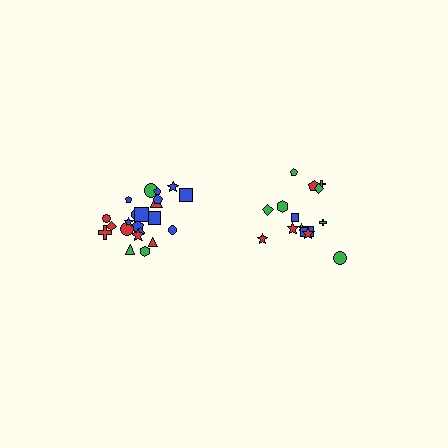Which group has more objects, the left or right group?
The left group.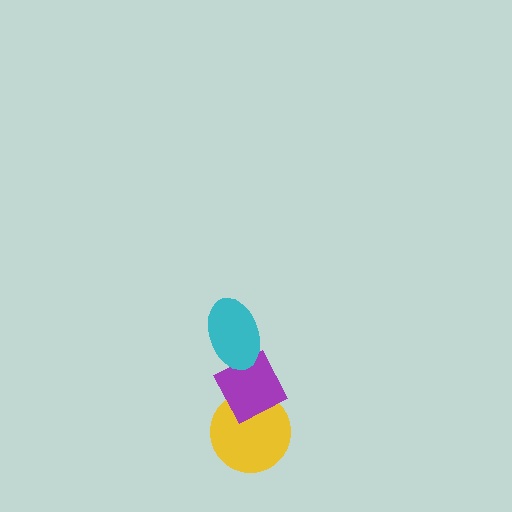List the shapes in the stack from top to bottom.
From top to bottom: the cyan ellipse, the purple diamond, the yellow circle.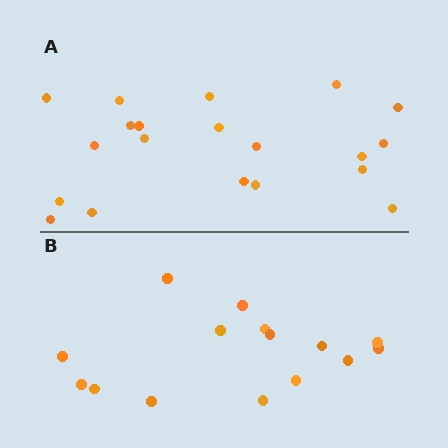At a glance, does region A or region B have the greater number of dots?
Region A (the top region) has more dots.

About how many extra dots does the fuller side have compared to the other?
Region A has about 5 more dots than region B.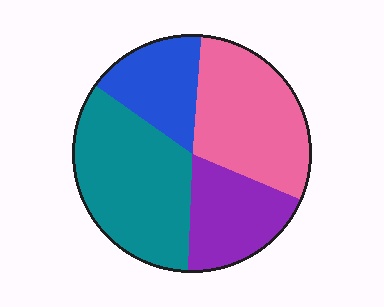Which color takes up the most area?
Teal, at roughly 35%.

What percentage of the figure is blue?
Blue takes up less than a quarter of the figure.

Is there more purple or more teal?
Teal.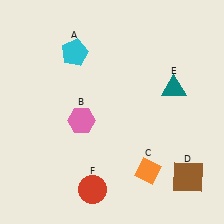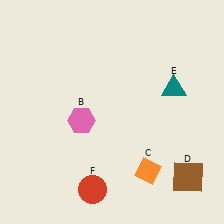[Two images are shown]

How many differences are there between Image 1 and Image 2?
There is 1 difference between the two images.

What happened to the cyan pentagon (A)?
The cyan pentagon (A) was removed in Image 2. It was in the top-left area of Image 1.